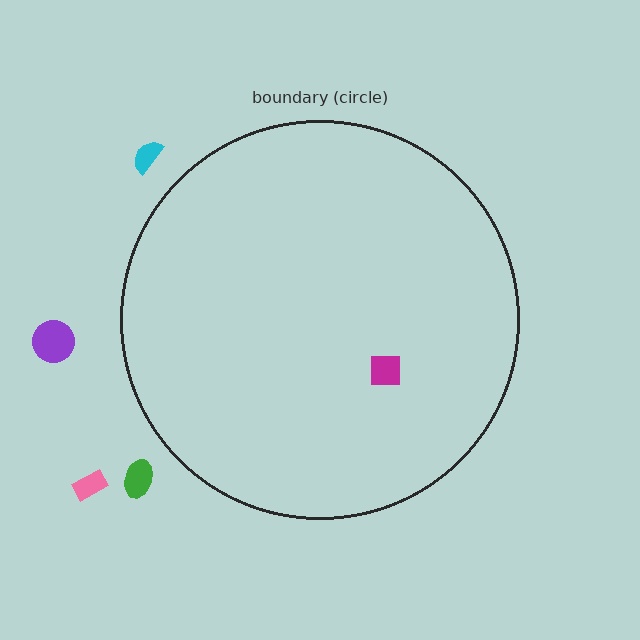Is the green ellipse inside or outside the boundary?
Outside.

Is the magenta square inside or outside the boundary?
Inside.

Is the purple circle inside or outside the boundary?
Outside.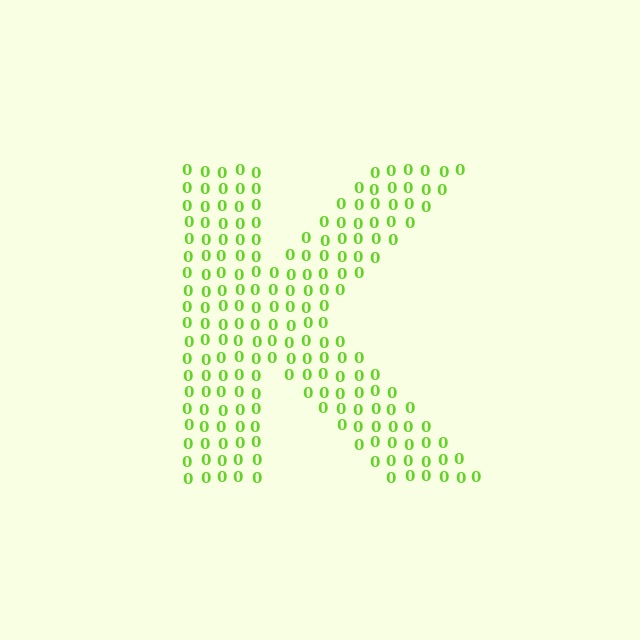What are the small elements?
The small elements are digit 0's.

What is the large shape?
The large shape is the letter K.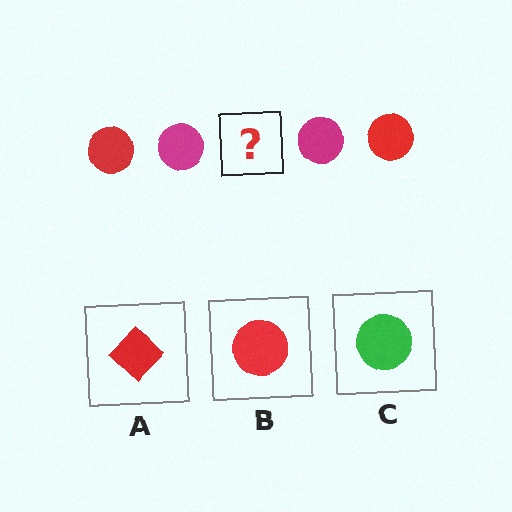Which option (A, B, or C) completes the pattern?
B.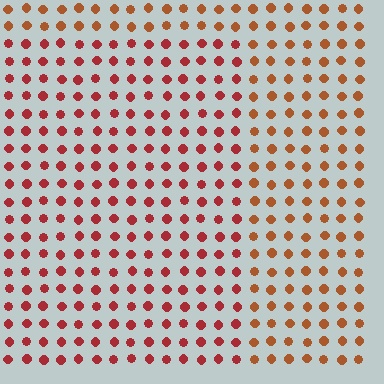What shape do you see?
I see a rectangle.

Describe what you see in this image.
The image is filled with small brown elements in a uniform arrangement. A rectangle-shaped region is visible where the elements are tinted to a slightly different hue, forming a subtle color boundary.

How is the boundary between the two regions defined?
The boundary is defined purely by a slight shift in hue (about 27 degrees). Spacing, size, and orientation are identical on both sides.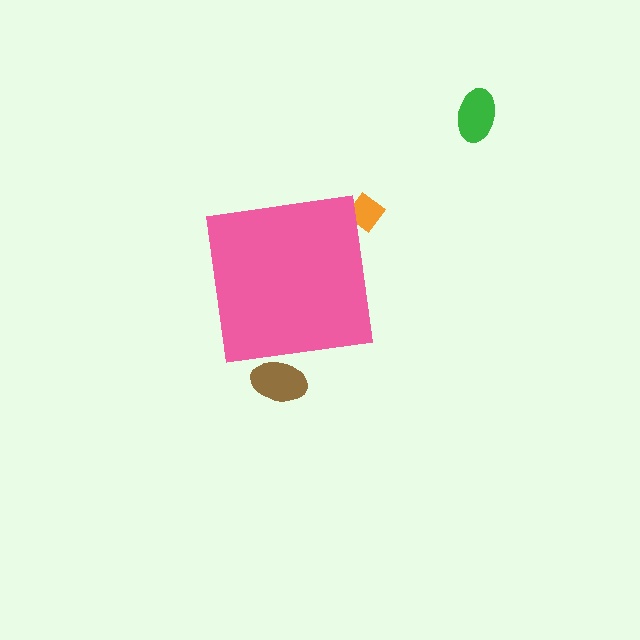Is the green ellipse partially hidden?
No, the green ellipse is fully visible.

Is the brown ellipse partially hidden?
Yes, the brown ellipse is partially hidden behind the pink square.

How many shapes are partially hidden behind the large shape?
2 shapes are partially hidden.